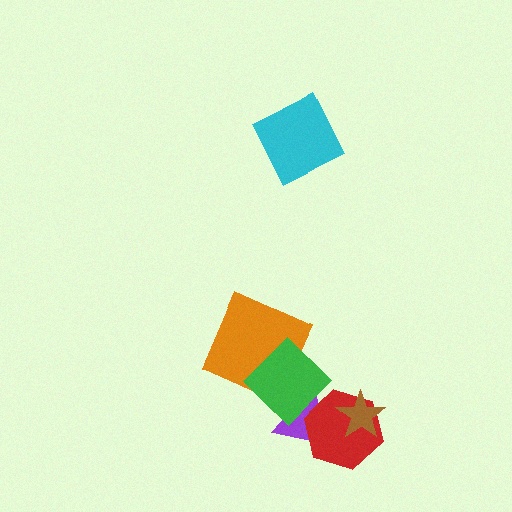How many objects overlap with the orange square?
1 object overlaps with the orange square.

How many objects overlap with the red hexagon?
3 objects overlap with the red hexagon.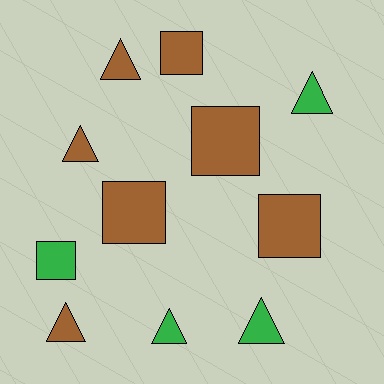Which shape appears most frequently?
Triangle, with 6 objects.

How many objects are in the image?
There are 11 objects.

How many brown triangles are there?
There are 3 brown triangles.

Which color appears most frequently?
Brown, with 7 objects.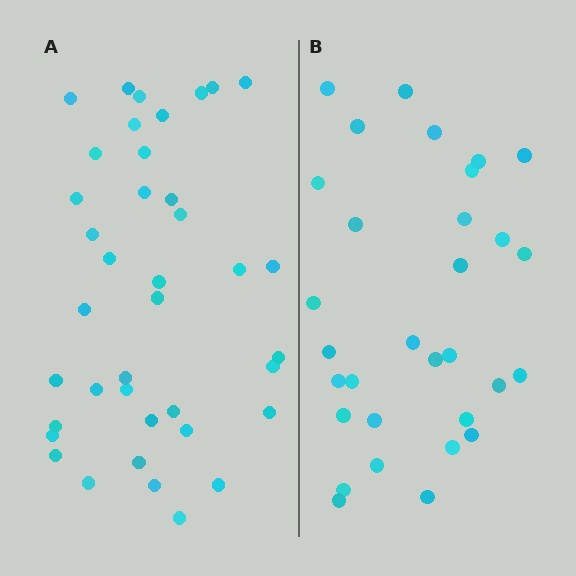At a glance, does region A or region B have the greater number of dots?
Region A (the left region) has more dots.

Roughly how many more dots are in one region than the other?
Region A has roughly 8 or so more dots than region B.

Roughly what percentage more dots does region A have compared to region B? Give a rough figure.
About 25% more.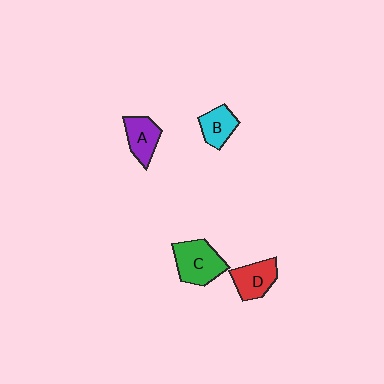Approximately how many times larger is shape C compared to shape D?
Approximately 1.3 times.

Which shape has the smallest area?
Shape B (cyan).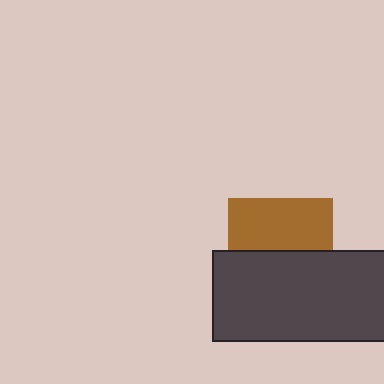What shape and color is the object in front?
The object in front is a dark gray rectangle.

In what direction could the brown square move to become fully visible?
The brown square could move up. That would shift it out from behind the dark gray rectangle entirely.